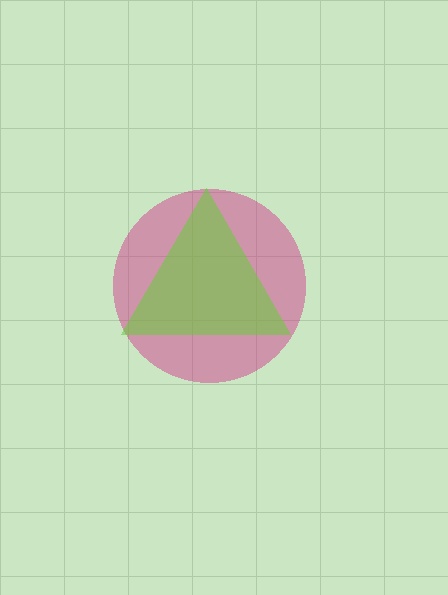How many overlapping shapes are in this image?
There are 2 overlapping shapes in the image.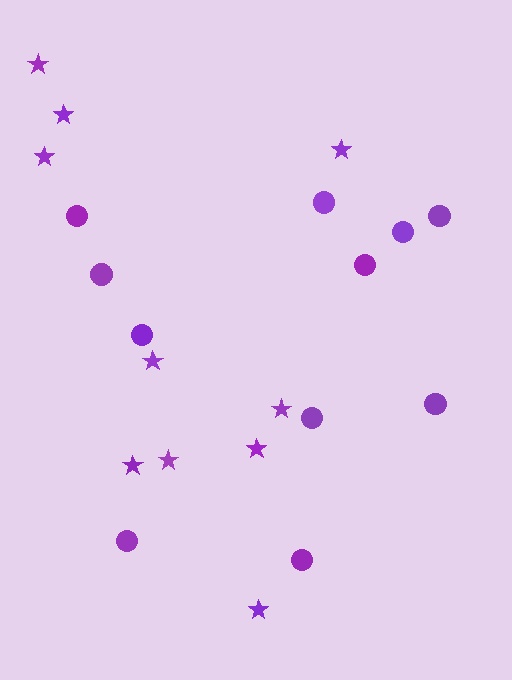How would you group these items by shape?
There are 2 groups: one group of stars (10) and one group of circles (11).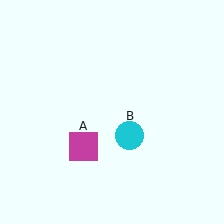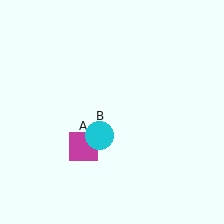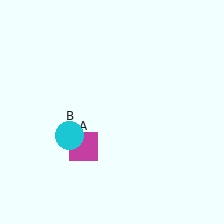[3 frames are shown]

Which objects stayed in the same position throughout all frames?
Magenta square (object A) remained stationary.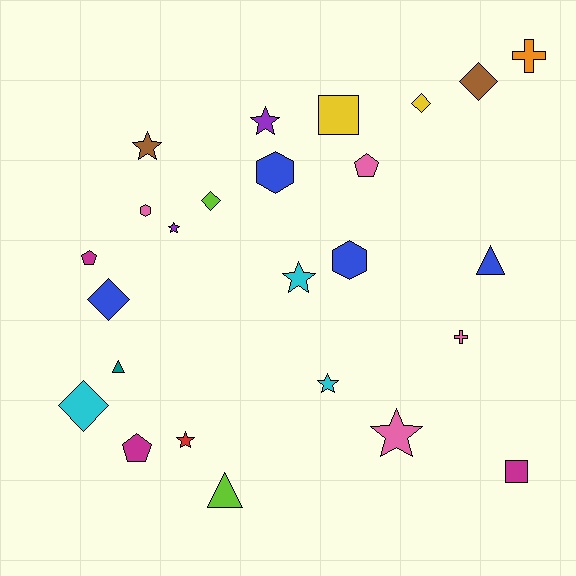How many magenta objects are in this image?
There are 3 magenta objects.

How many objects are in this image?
There are 25 objects.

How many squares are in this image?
There are 2 squares.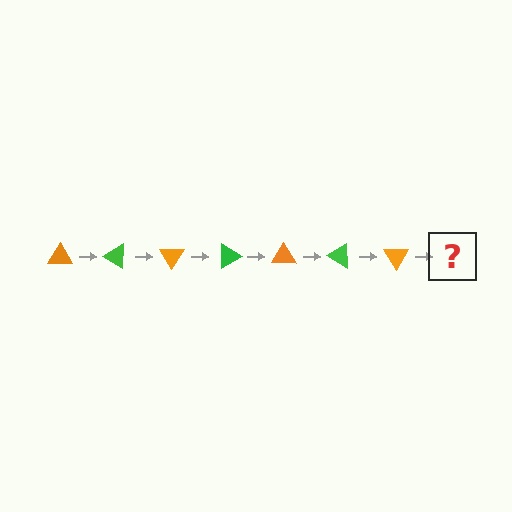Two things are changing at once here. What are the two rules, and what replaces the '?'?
The two rules are that it rotates 30 degrees each step and the color cycles through orange and green. The '?' should be a green triangle, rotated 210 degrees from the start.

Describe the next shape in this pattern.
It should be a green triangle, rotated 210 degrees from the start.